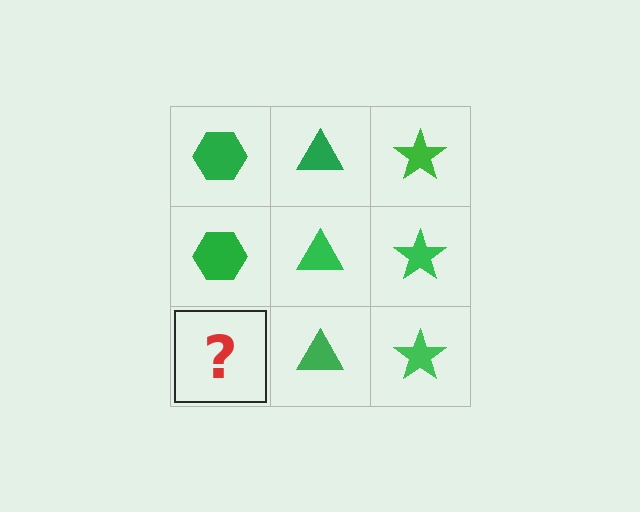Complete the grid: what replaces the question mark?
The question mark should be replaced with a green hexagon.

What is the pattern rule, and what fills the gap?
The rule is that each column has a consistent shape. The gap should be filled with a green hexagon.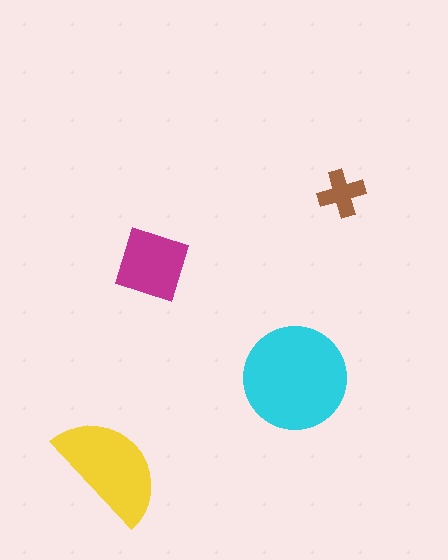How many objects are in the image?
There are 4 objects in the image.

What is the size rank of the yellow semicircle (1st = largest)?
2nd.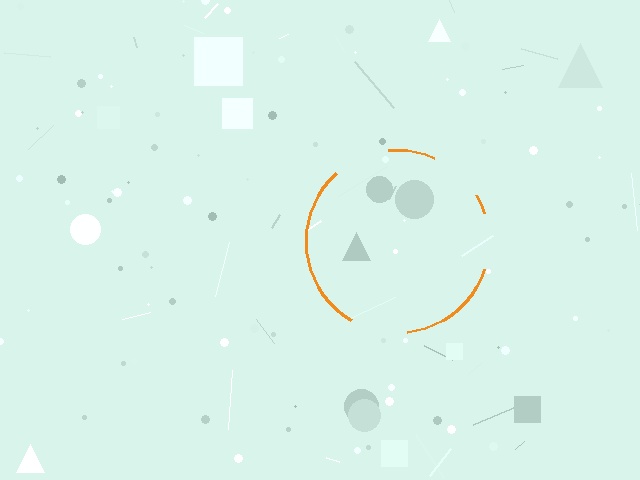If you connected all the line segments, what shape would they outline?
They would outline a circle.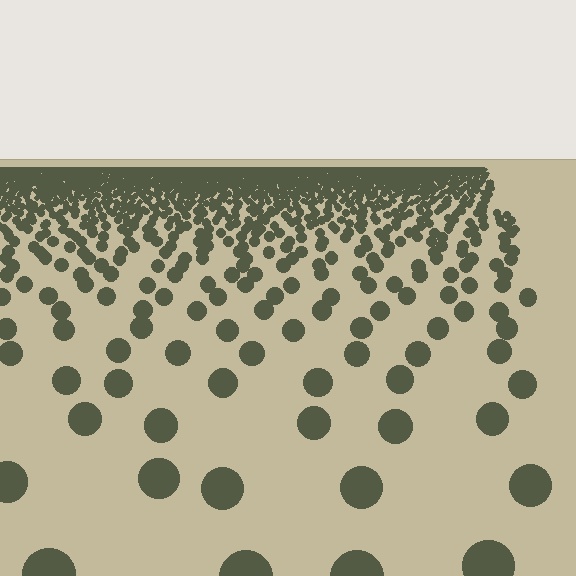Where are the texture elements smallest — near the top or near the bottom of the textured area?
Near the top.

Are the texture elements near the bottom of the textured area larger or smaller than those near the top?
Larger. Near the bottom, elements are closer to the viewer and appear at a bigger on-screen size.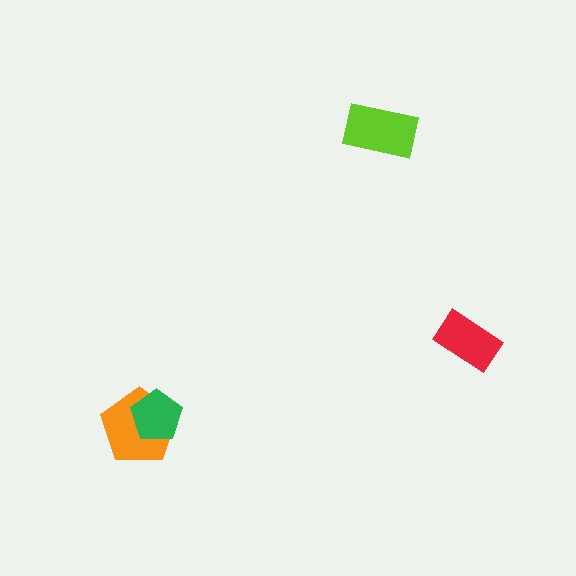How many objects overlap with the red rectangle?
0 objects overlap with the red rectangle.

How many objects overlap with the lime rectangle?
0 objects overlap with the lime rectangle.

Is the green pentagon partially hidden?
No, no other shape covers it.